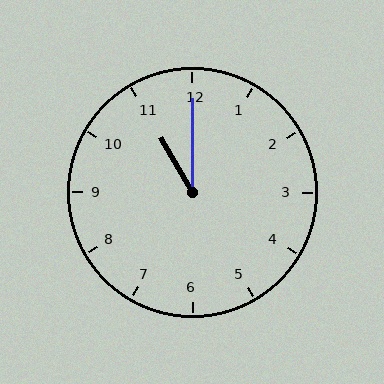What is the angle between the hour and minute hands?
Approximately 30 degrees.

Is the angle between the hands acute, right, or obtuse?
It is acute.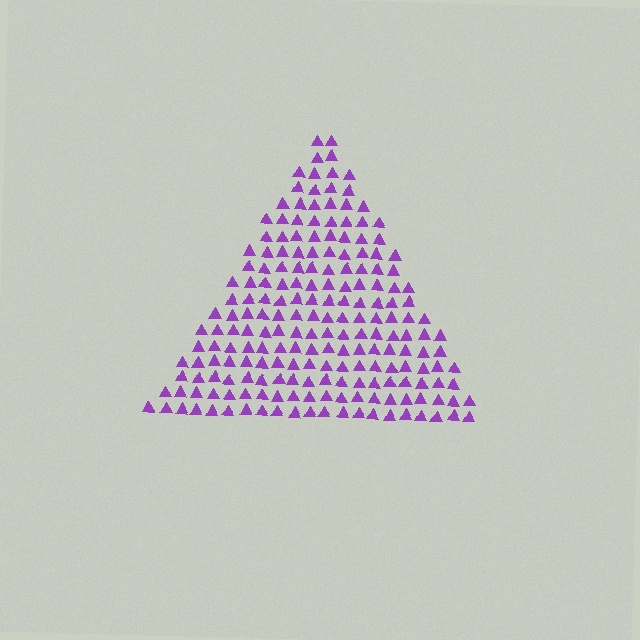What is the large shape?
The large shape is a triangle.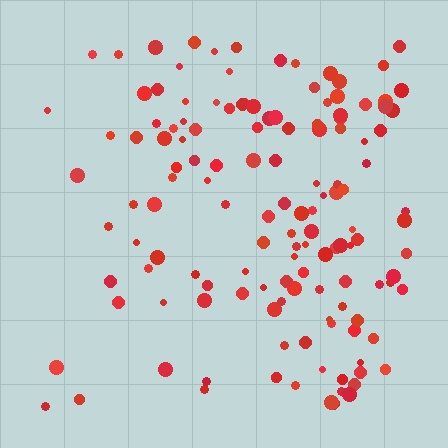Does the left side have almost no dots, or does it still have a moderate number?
Still a moderate number, just noticeably fewer than the right.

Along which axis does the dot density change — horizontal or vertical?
Horizontal.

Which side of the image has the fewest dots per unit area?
The left.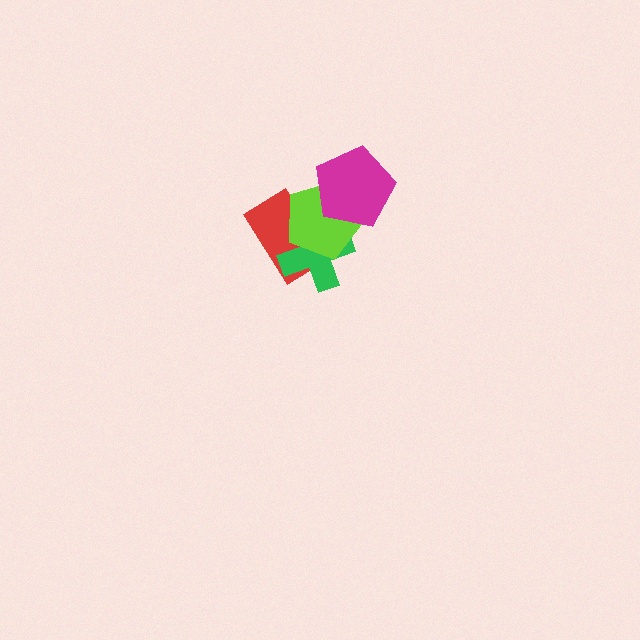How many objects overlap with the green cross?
2 objects overlap with the green cross.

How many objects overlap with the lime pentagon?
3 objects overlap with the lime pentagon.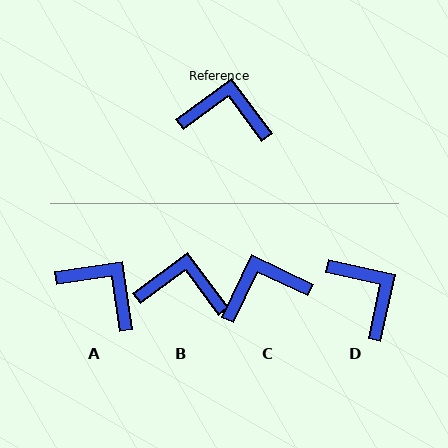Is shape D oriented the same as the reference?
No, it is off by about 49 degrees.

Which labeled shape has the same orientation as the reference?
B.